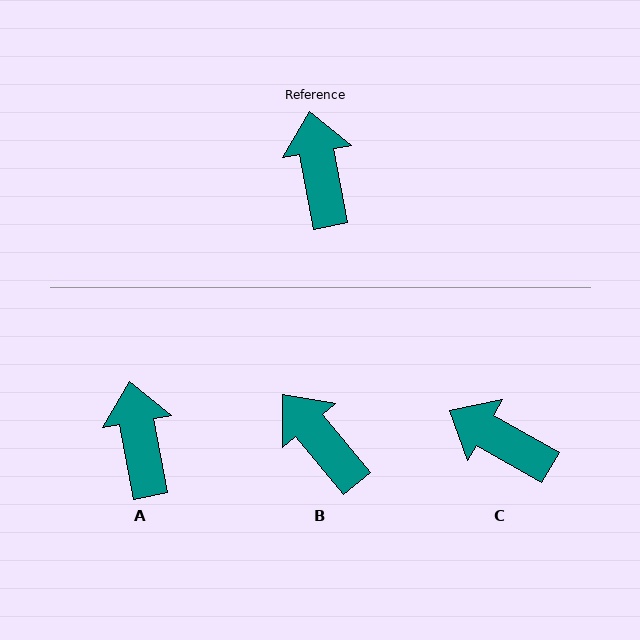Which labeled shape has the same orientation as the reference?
A.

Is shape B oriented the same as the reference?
No, it is off by about 29 degrees.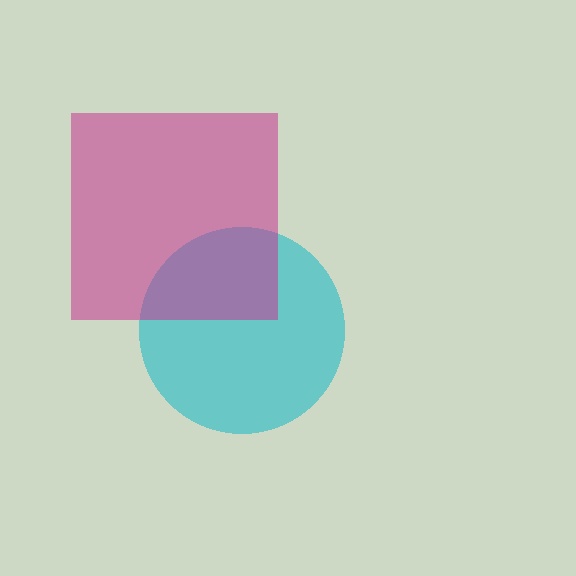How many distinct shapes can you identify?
There are 2 distinct shapes: a cyan circle, a magenta square.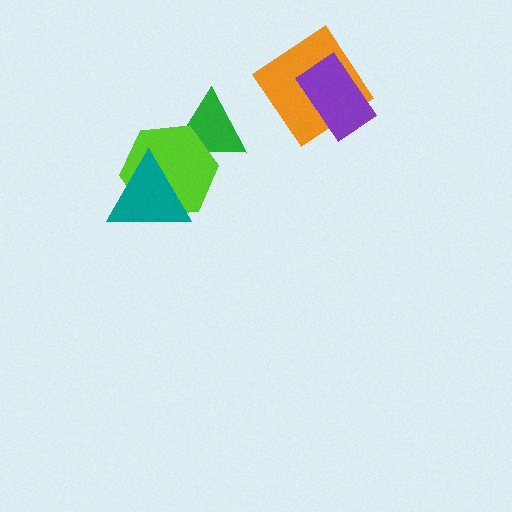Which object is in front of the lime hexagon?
The teal triangle is in front of the lime hexagon.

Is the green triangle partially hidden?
Yes, it is partially covered by another shape.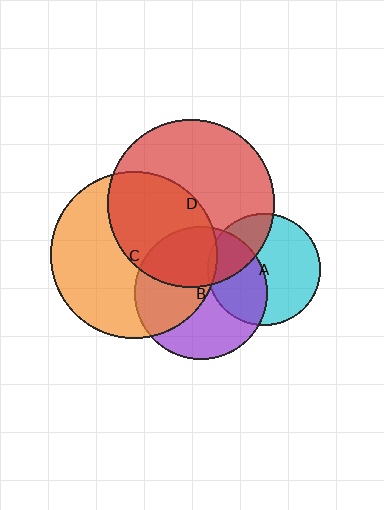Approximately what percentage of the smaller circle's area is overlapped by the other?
Approximately 50%.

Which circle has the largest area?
Circle D (red).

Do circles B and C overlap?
Yes.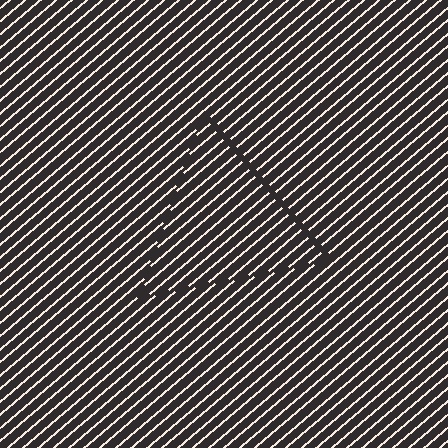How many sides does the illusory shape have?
3 sides — the line-ends trace a triangle.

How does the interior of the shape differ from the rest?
The interior of the shape contains the same grating, shifted by half a period — the contour is defined by the phase discontinuity where line-ends from the inner and outer gratings abut.